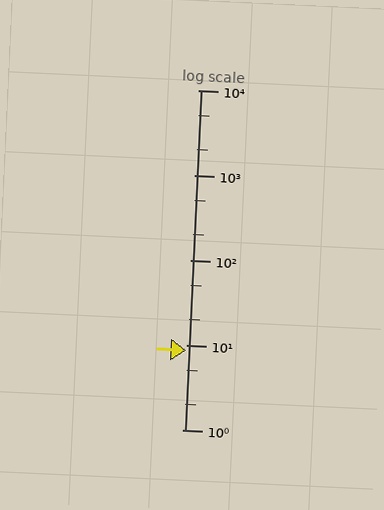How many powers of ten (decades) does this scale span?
The scale spans 4 decades, from 1 to 10000.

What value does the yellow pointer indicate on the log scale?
The pointer indicates approximately 8.5.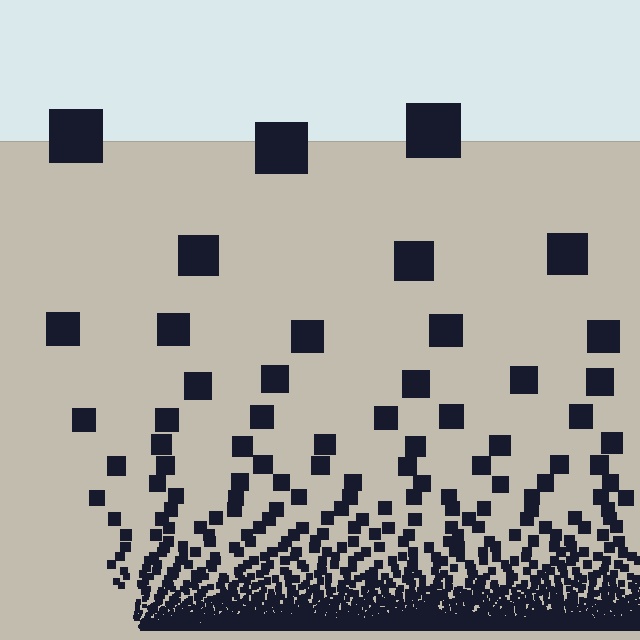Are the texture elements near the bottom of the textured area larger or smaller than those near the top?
Smaller. The gradient is inverted — elements near the bottom are smaller and denser.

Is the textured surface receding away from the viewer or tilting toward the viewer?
The surface appears to tilt toward the viewer. Texture elements get larger and sparser toward the top.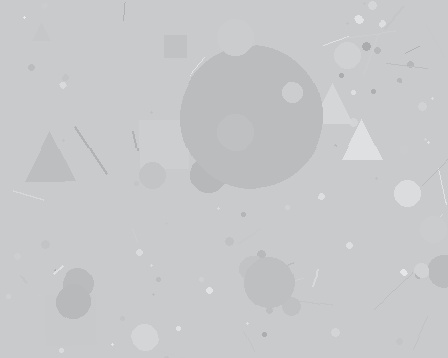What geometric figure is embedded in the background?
A circle is embedded in the background.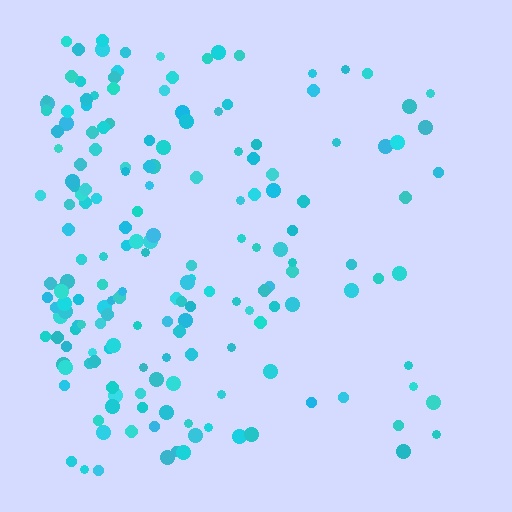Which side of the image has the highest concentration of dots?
The left.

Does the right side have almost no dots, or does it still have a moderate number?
Still a moderate number, just noticeably fewer than the left.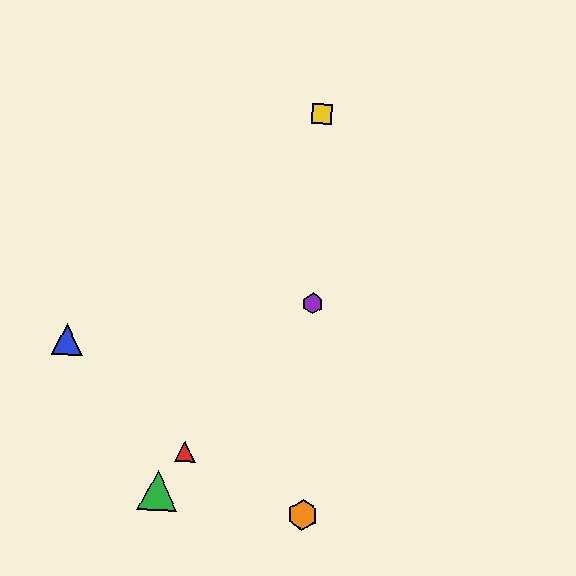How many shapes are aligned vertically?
3 shapes (the yellow square, the purple hexagon, the orange hexagon) are aligned vertically.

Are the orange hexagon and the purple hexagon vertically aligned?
Yes, both are at x≈303.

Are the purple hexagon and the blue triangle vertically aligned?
No, the purple hexagon is at x≈313 and the blue triangle is at x≈67.